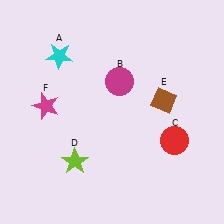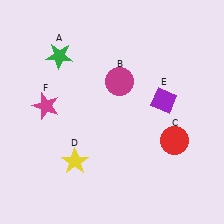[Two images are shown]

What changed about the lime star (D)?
In Image 1, D is lime. In Image 2, it changed to yellow.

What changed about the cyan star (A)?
In Image 1, A is cyan. In Image 2, it changed to green.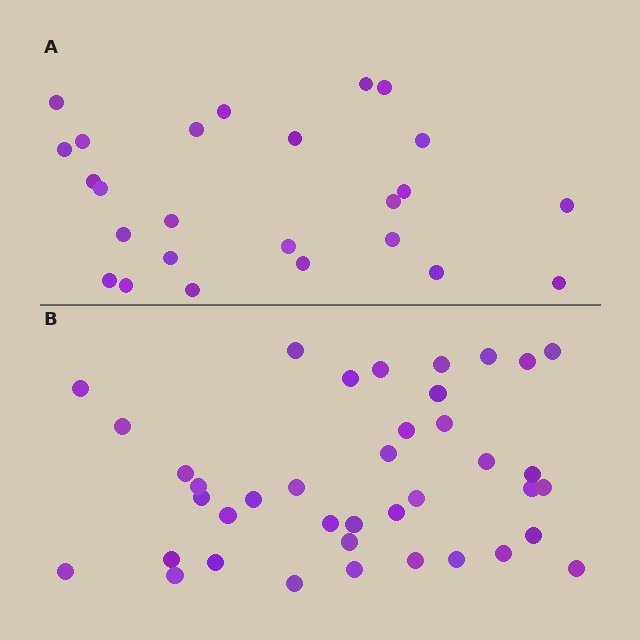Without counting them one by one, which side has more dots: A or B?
Region B (the bottom region) has more dots.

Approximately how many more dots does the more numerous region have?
Region B has approximately 15 more dots than region A.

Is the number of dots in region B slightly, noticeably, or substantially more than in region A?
Region B has substantially more. The ratio is roughly 1.6 to 1.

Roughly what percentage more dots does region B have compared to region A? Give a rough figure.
About 55% more.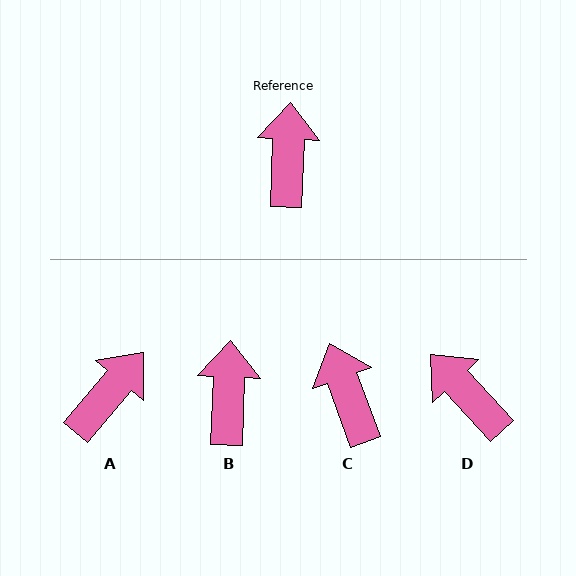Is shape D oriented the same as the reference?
No, it is off by about 45 degrees.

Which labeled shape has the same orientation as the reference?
B.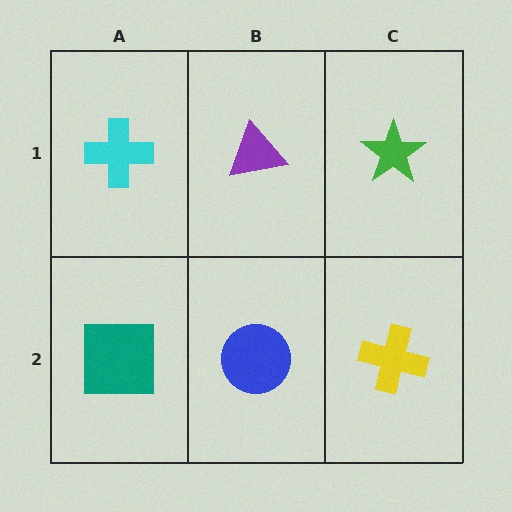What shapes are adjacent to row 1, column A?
A teal square (row 2, column A), a purple triangle (row 1, column B).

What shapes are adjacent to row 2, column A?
A cyan cross (row 1, column A), a blue circle (row 2, column B).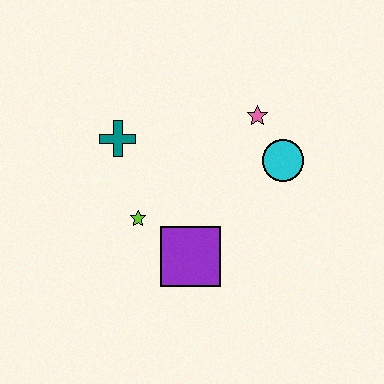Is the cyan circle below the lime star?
No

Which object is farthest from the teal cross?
The cyan circle is farthest from the teal cross.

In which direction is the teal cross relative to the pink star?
The teal cross is to the left of the pink star.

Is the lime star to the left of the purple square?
Yes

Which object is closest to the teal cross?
The lime star is closest to the teal cross.